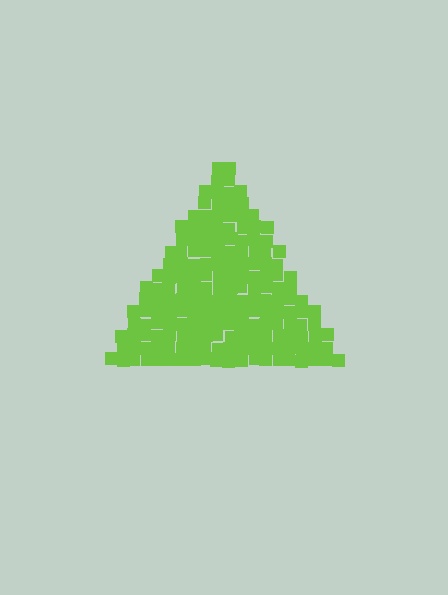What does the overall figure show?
The overall figure shows a triangle.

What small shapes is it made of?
It is made of small squares.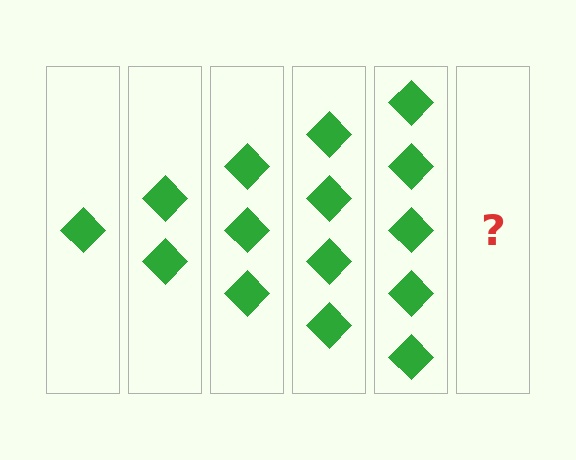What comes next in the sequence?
The next element should be 6 diamonds.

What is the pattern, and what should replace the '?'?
The pattern is that each step adds one more diamond. The '?' should be 6 diamonds.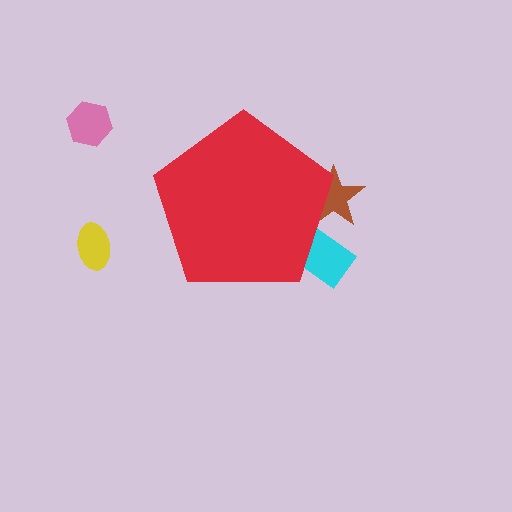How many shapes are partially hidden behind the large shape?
2 shapes are partially hidden.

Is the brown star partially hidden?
Yes, the brown star is partially hidden behind the red pentagon.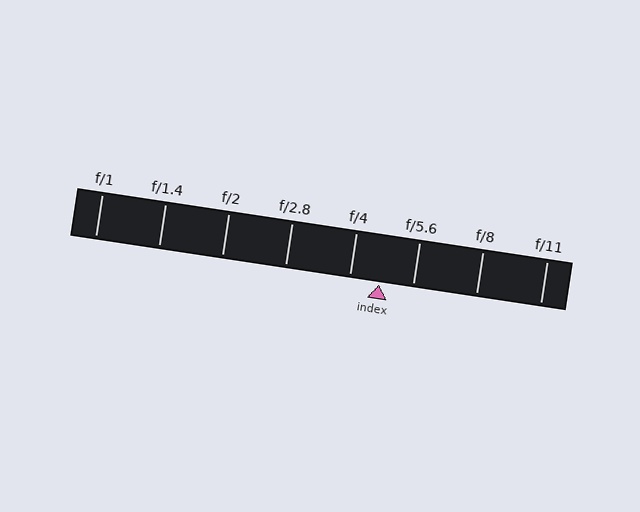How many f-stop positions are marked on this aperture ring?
There are 8 f-stop positions marked.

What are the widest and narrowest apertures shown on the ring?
The widest aperture shown is f/1 and the narrowest is f/11.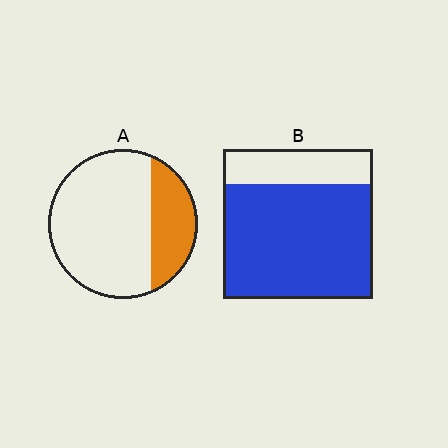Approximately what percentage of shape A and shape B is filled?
A is approximately 25% and B is approximately 75%.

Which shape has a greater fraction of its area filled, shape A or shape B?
Shape B.